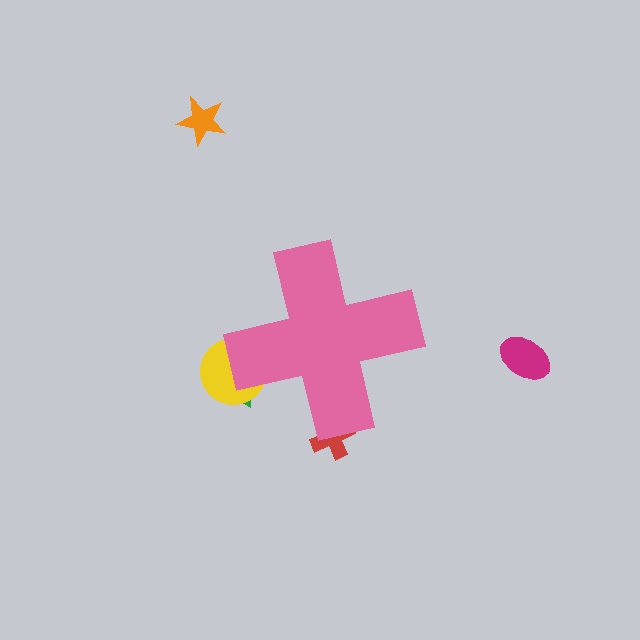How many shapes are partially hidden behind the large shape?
3 shapes are partially hidden.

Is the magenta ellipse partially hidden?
No, the magenta ellipse is fully visible.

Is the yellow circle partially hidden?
Yes, the yellow circle is partially hidden behind the pink cross.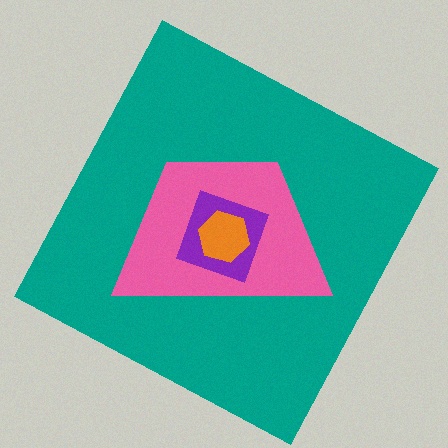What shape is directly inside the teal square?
The pink trapezoid.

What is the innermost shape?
The orange hexagon.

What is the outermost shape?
The teal square.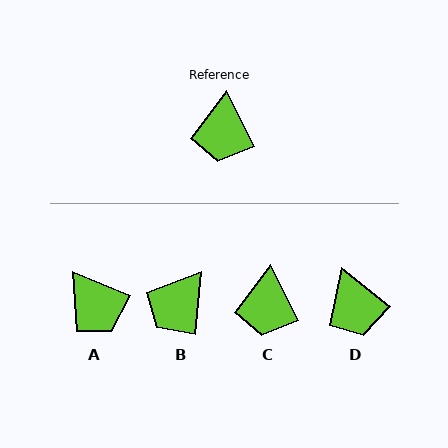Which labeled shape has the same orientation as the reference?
C.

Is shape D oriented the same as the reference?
No, it is off by about 25 degrees.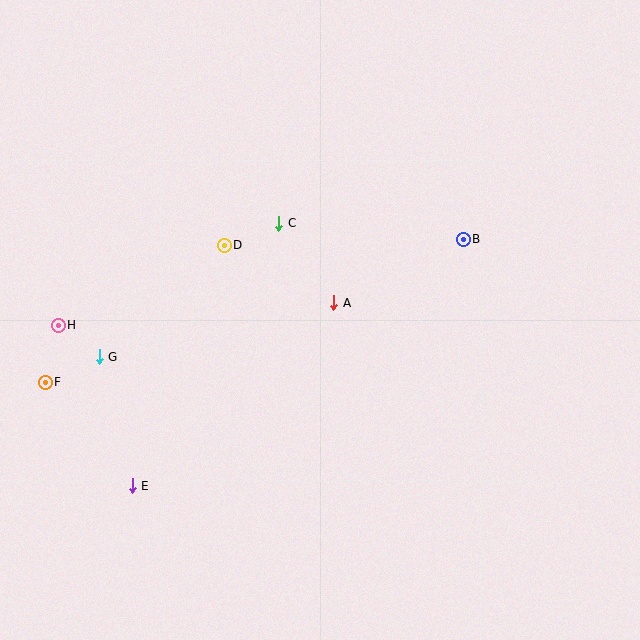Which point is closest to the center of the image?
Point A at (334, 303) is closest to the center.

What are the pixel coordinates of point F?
Point F is at (45, 382).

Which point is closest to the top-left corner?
Point H is closest to the top-left corner.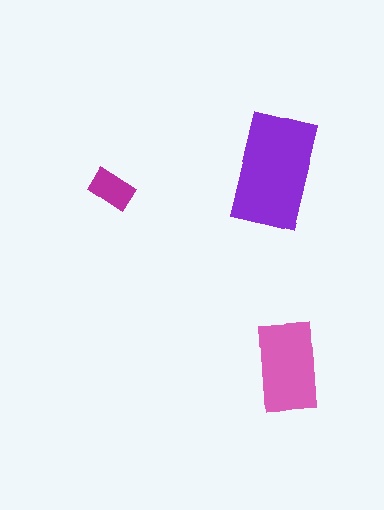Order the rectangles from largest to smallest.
the purple one, the pink one, the magenta one.